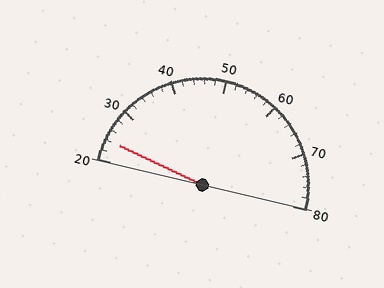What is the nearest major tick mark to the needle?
The nearest major tick mark is 20.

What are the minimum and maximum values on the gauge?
The gauge ranges from 20 to 80.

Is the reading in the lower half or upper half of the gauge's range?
The reading is in the lower half of the range (20 to 80).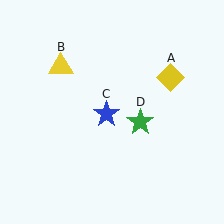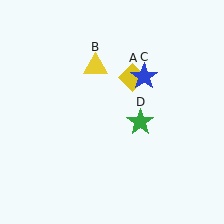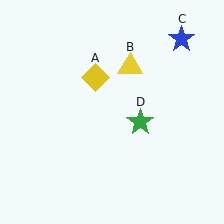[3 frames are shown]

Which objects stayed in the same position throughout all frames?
Green star (object D) remained stationary.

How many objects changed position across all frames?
3 objects changed position: yellow diamond (object A), yellow triangle (object B), blue star (object C).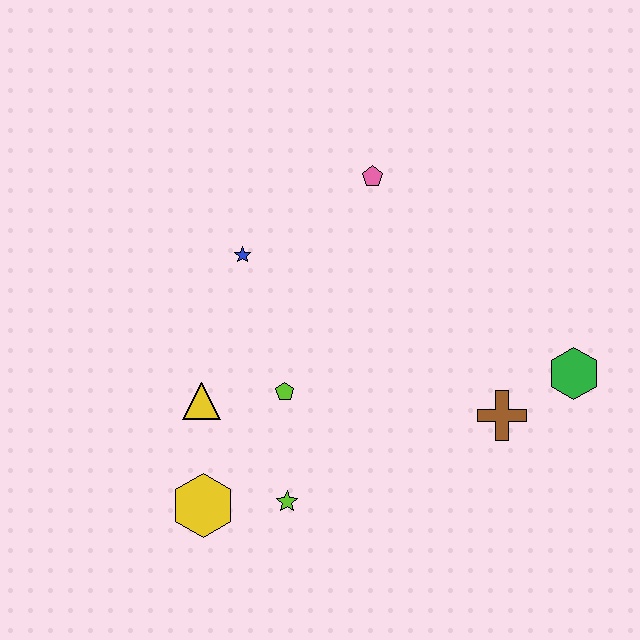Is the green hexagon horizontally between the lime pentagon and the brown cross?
No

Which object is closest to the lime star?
The yellow hexagon is closest to the lime star.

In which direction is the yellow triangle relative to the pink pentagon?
The yellow triangle is below the pink pentagon.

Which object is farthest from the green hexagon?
The yellow hexagon is farthest from the green hexagon.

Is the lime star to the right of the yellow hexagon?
Yes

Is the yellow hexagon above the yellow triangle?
No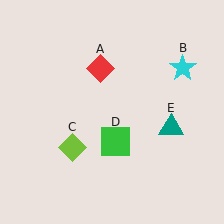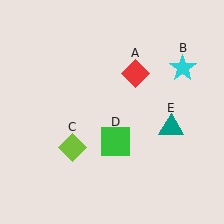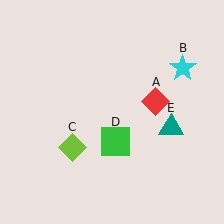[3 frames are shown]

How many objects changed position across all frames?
1 object changed position: red diamond (object A).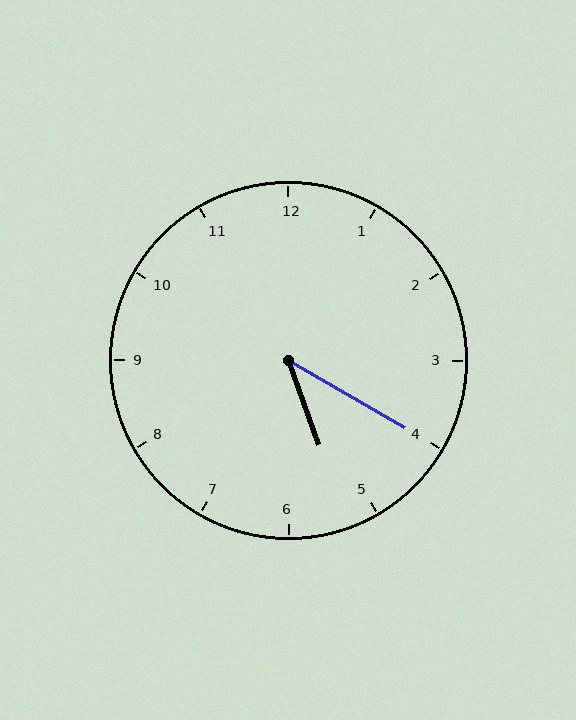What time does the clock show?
5:20.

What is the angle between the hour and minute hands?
Approximately 40 degrees.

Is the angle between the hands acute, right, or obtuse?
It is acute.